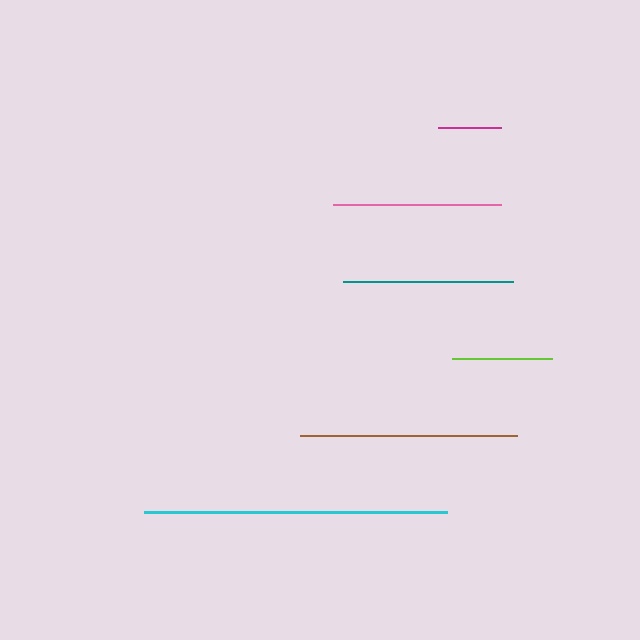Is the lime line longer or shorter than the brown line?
The brown line is longer than the lime line.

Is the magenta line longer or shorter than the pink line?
The pink line is longer than the magenta line.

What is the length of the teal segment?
The teal segment is approximately 169 pixels long.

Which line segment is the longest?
The cyan line is the longest at approximately 302 pixels.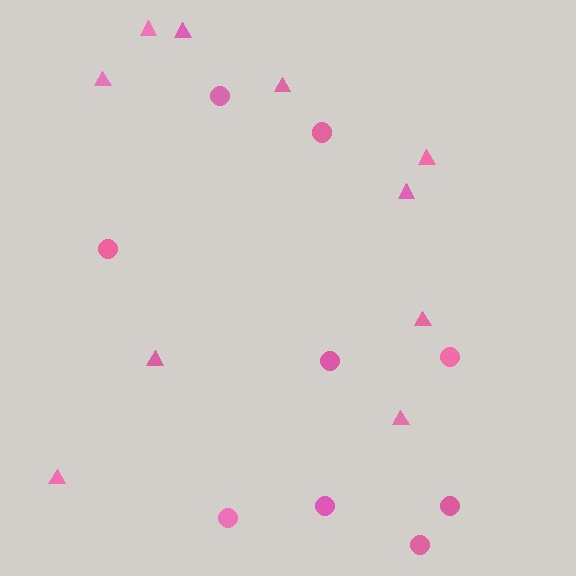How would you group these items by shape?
There are 2 groups: one group of triangles (10) and one group of circles (9).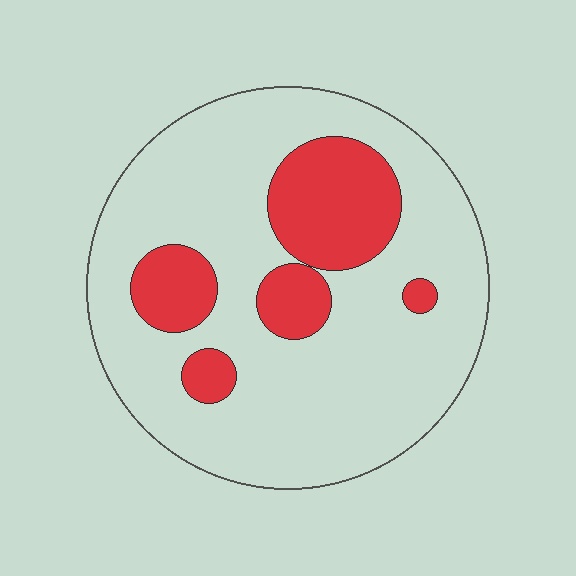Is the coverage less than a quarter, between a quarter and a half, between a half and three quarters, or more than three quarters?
Less than a quarter.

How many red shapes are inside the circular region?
5.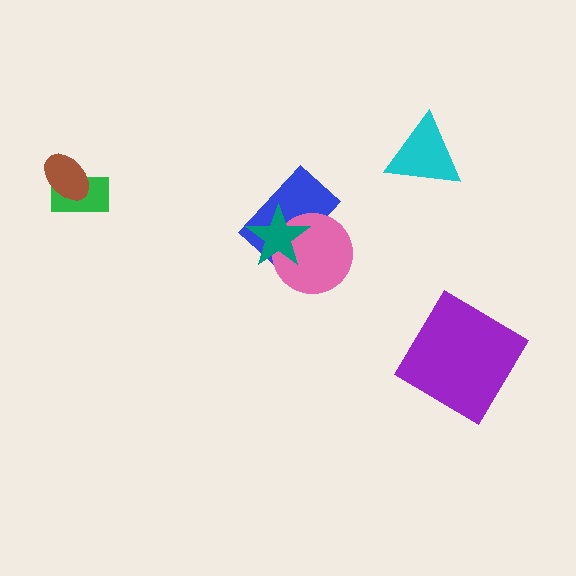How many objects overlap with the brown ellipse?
1 object overlaps with the brown ellipse.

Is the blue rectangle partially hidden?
Yes, it is partially covered by another shape.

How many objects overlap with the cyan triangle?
0 objects overlap with the cyan triangle.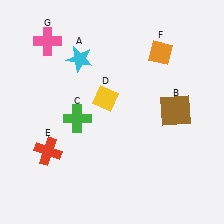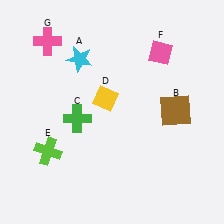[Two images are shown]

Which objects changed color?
E changed from red to lime. F changed from orange to pink.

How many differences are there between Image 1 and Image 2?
There are 2 differences between the two images.